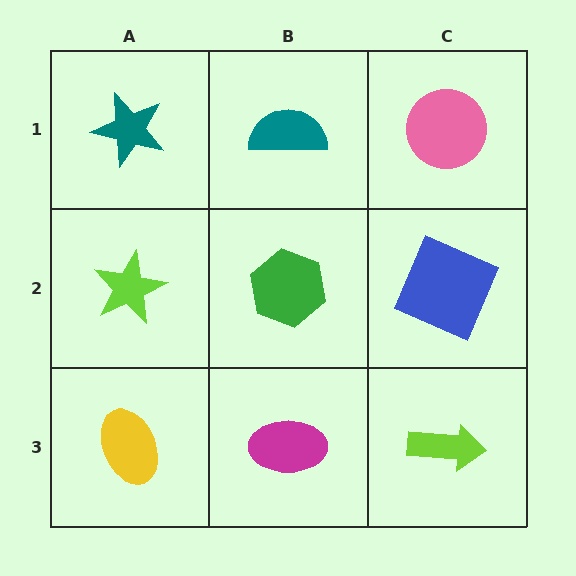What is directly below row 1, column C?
A blue square.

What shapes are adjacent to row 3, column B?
A green hexagon (row 2, column B), a yellow ellipse (row 3, column A), a lime arrow (row 3, column C).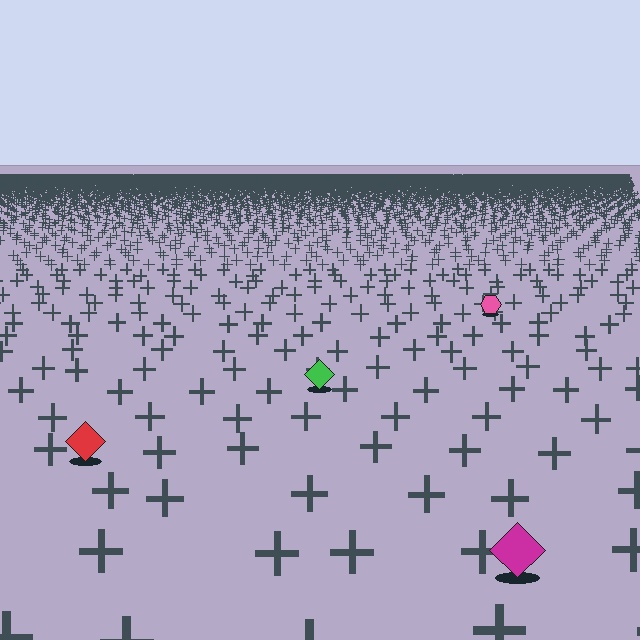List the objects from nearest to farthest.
From nearest to farthest: the magenta diamond, the red diamond, the green diamond, the pink hexagon.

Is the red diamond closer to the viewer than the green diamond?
Yes. The red diamond is closer — you can tell from the texture gradient: the ground texture is coarser near it.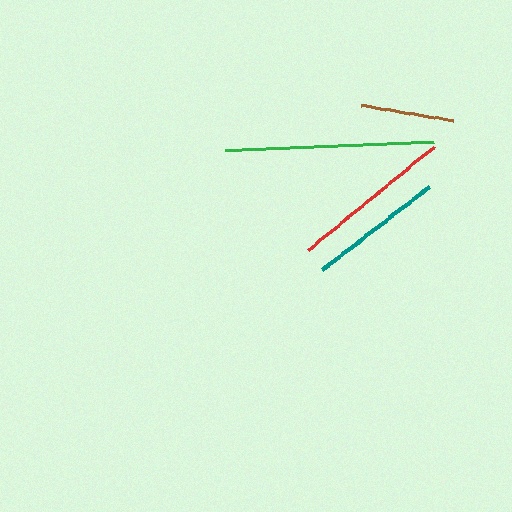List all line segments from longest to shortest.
From longest to shortest: green, red, teal, brown.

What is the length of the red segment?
The red segment is approximately 163 pixels long.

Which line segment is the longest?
The green line is the longest at approximately 209 pixels.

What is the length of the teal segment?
The teal segment is approximately 137 pixels long.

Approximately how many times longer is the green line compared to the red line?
The green line is approximately 1.3 times the length of the red line.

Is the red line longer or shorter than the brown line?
The red line is longer than the brown line.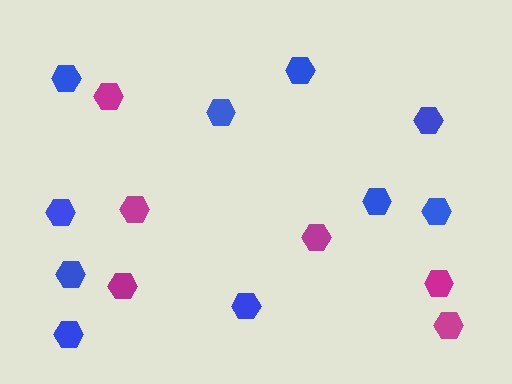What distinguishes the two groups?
There are 2 groups: one group of blue hexagons (10) and one group of magenta hexagons (6).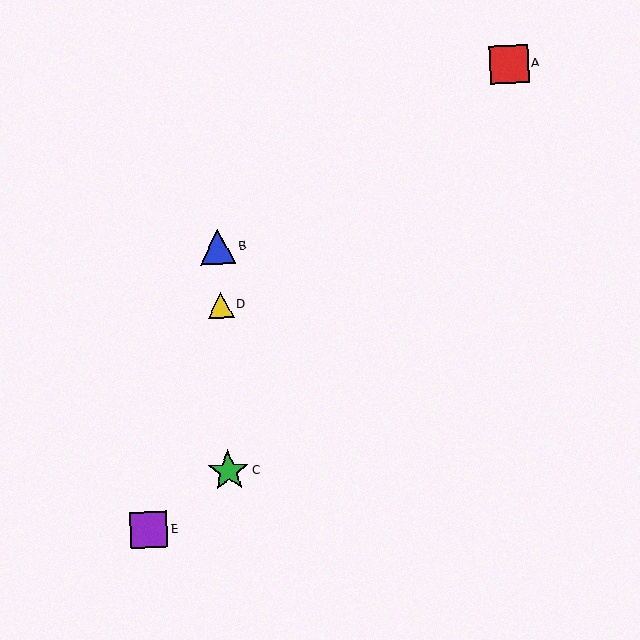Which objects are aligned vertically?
Objects B, C, D are aligned vertically.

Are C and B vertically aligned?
Yes, both are at x≈228.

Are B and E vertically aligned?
No, B is at x≈218 and E is at x≈149.